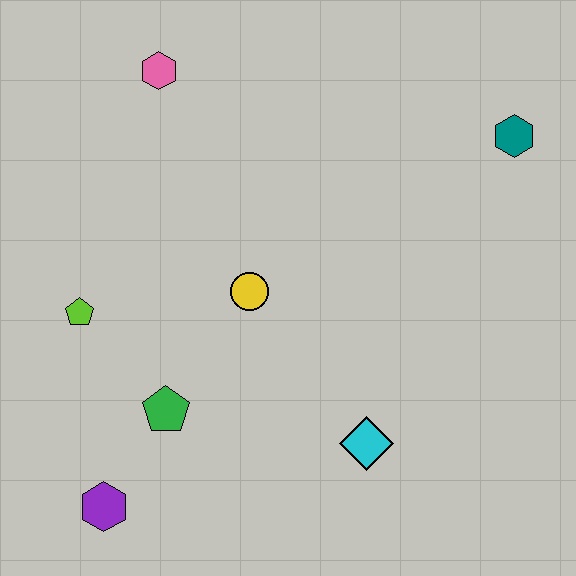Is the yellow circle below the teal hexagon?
Yes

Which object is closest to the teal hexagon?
The yellow circle is closest to the teal hexagon.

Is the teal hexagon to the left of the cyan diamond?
No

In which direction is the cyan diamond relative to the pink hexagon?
The cyan diamond is below the pink hexagon.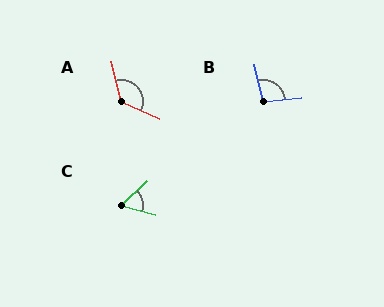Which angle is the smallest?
C, at approximately 58 degrees.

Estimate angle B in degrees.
Approximately 97 degrees.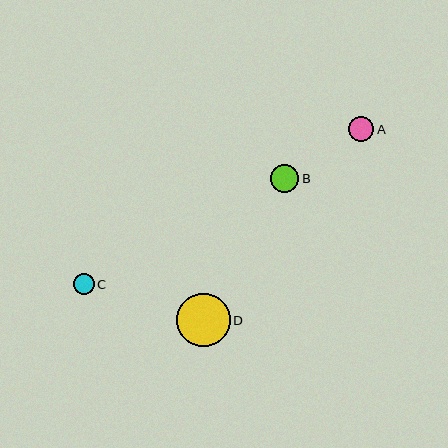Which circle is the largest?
Circle D is the largest with a size of approximately 54 pixels.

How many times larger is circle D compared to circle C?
Circle D is approximately 2.6 times the size of circle C.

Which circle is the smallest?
Circle C is the smallest with a size of approximately 21 pixels.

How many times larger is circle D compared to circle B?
Circle D is approximately 1.9 times the size of circle B.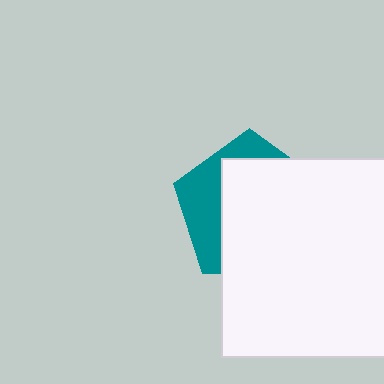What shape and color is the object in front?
The object in front is a white square.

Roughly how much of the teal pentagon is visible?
A small part of it is visible (roughly 33%).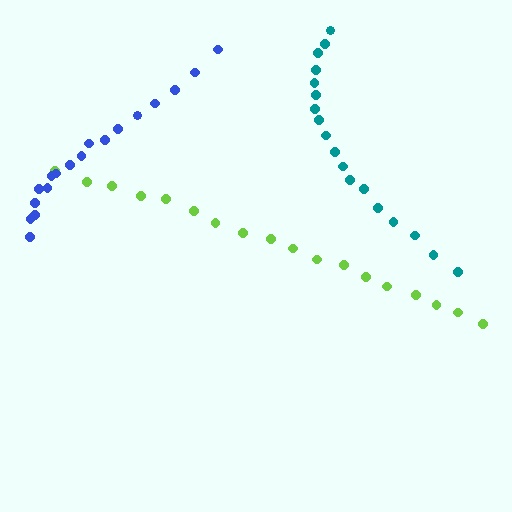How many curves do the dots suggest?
There are 3 distinct paths.